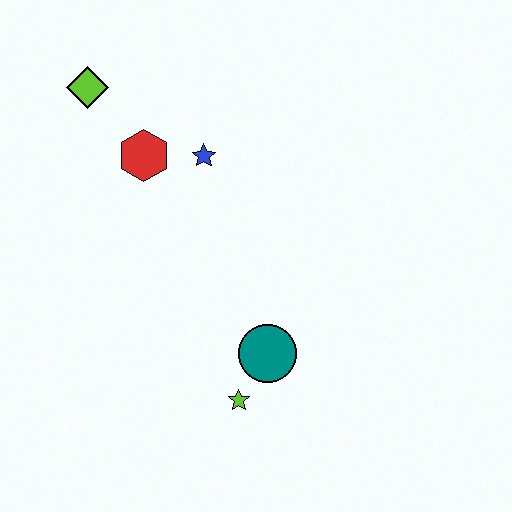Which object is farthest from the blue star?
The lime star is farthest from the blue star.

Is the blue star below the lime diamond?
Yes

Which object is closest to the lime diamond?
The red hexagon is closest to the lime diamond.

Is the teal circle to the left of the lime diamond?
No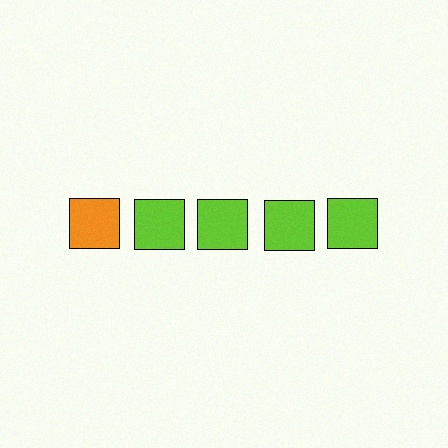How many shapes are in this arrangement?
There are 5 shapes arranged in a grid pattern.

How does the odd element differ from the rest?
It has a different color: orange instead of lime.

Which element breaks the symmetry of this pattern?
The orange square in the top row, leftmost column breaks the symmetry. All other shapes are lime squares.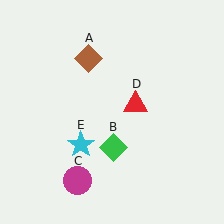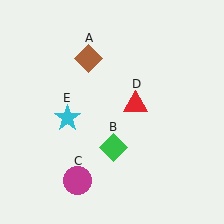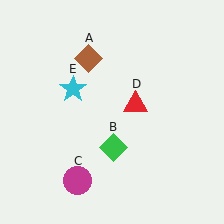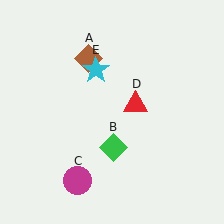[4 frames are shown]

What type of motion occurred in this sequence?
The cyan star (object E) rotated clockwise around the center of the scene.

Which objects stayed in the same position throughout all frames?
Brown diamond (object A) and green diamond (object B) and magenta circle (object C) and red triangle (object D) remained stationary.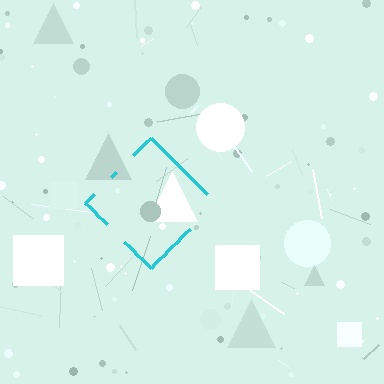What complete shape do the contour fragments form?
The contour fragments form a diamond.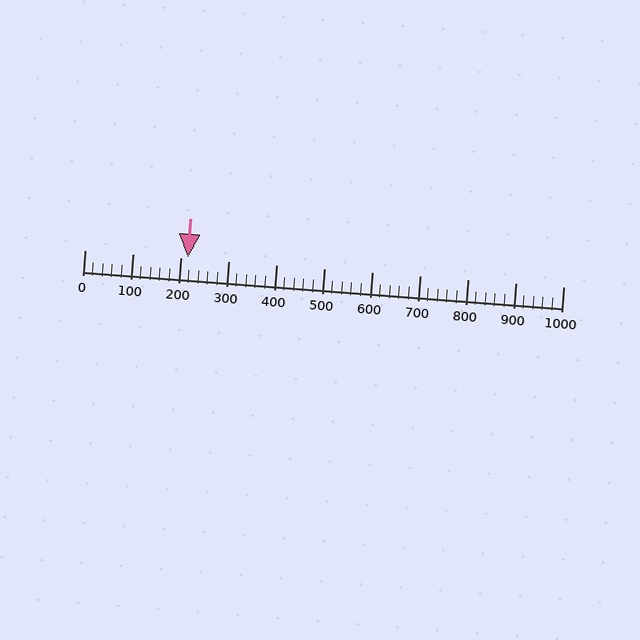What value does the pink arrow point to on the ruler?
The pink arrow points to approximately 216.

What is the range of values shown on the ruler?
The ruler shows values from 0 to 1000.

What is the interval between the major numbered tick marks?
The major tick marks are spaced 100 units apart.